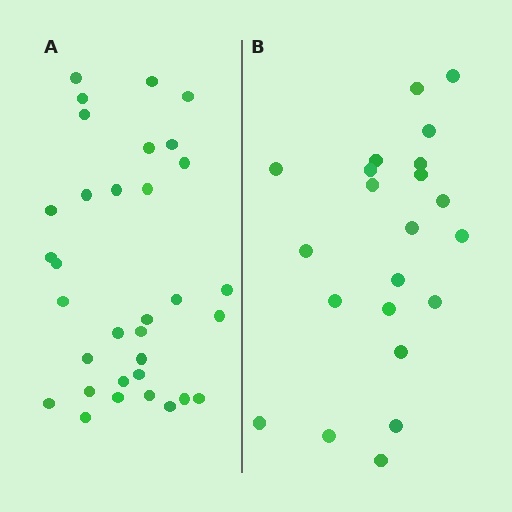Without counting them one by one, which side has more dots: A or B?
Region A (the left region) has more dots.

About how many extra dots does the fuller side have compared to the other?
Region A has roughly 12 or so more dots than region B.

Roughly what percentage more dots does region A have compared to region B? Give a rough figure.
About 50% more.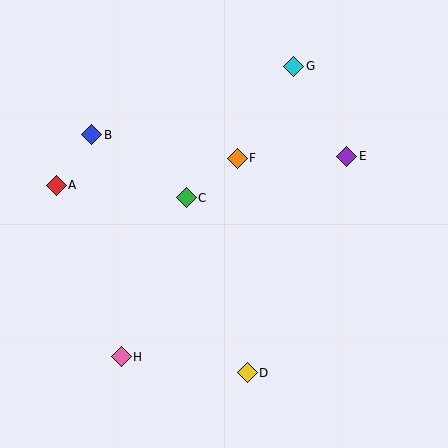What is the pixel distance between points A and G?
The distance between A and G is 266 pixels.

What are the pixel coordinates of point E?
Point E is at (347, 156).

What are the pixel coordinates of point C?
Point C is at (186, 198).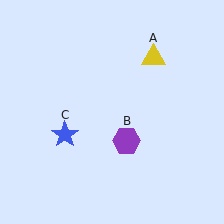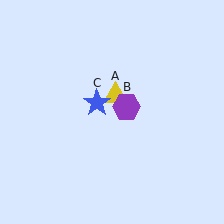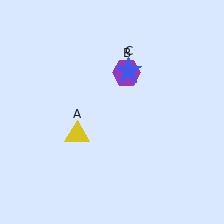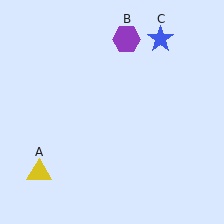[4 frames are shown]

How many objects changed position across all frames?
3 objects changed position: yellow triangle (object A), purple hexagon (object B), blue star (object C).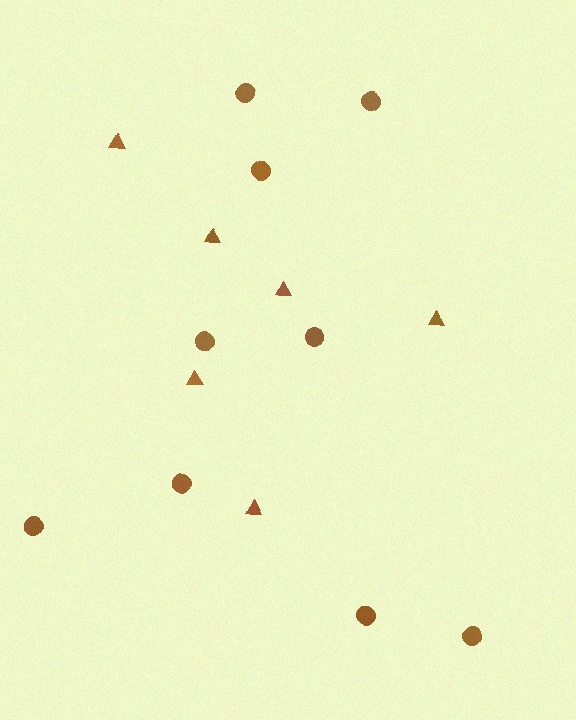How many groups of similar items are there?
There are 2 groups: one group of circles (9) and one group of triangles (6).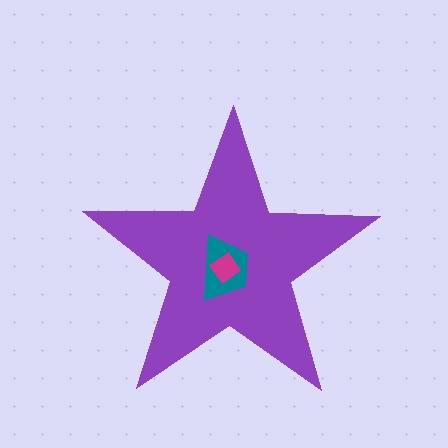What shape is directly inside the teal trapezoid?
The magenta diamond.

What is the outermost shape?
The purple star.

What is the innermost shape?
The magenta diamond.